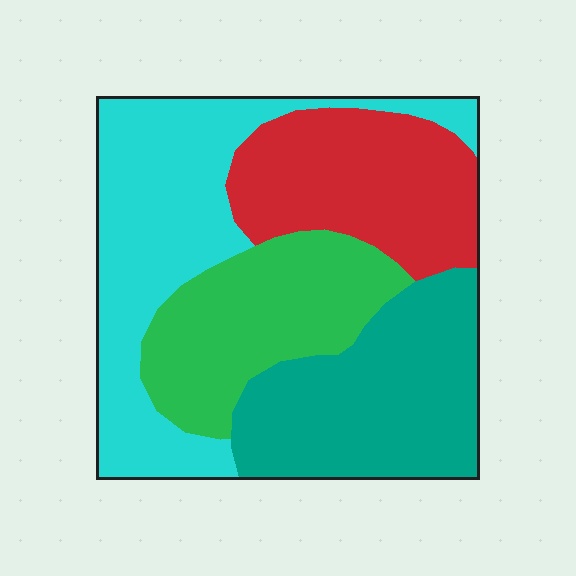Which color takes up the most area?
Cyan, at roughly 30%.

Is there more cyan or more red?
Cyan.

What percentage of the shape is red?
Red covers about 20% of the shape.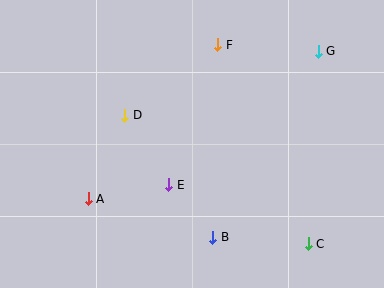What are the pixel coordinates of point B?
Point B is at (213, 237).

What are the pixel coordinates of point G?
Point G is at (318, 51).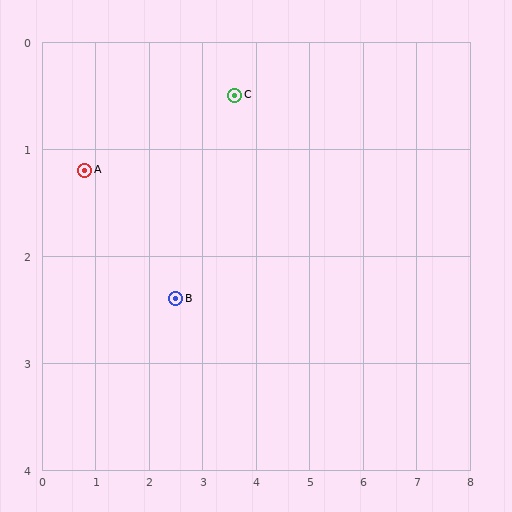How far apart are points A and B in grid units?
Points A and B are about 2.1 grid units apart.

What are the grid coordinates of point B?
Point B is at approximately (2.5, 2.4).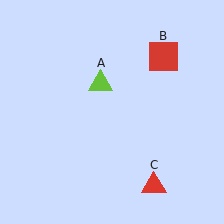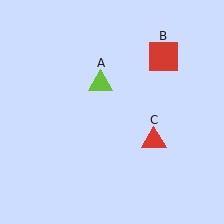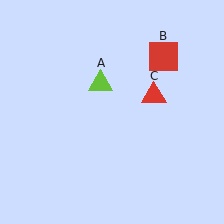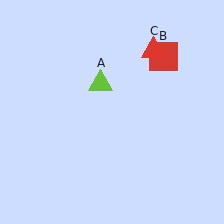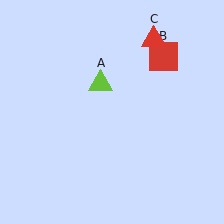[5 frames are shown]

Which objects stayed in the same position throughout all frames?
Lime triangle (object A) and red square (object B) remained stationary.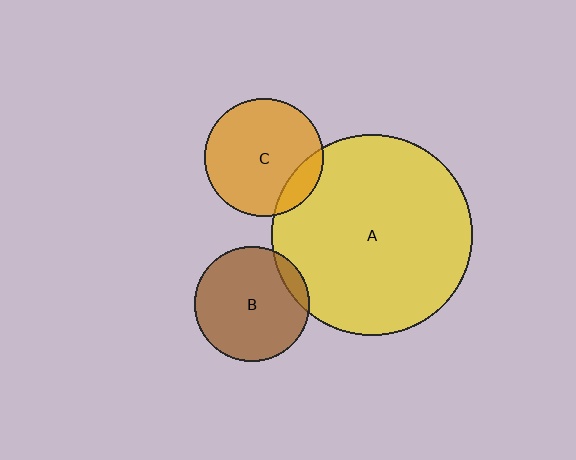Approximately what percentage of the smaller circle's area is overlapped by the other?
Approximately 10%.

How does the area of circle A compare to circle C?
Approximately 2.9 times.